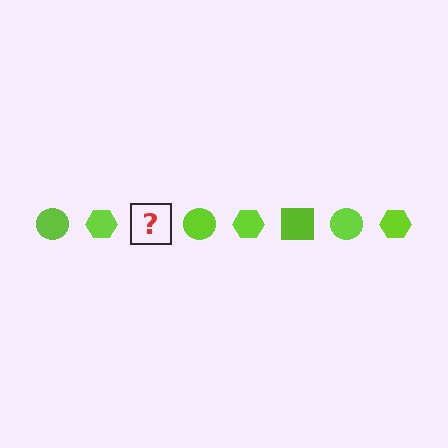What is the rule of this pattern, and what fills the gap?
The rule is that the pattern cycles through circle, hexagon, square shapes in lime. The gap should be filled with a lime square.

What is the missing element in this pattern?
The missing element is a lime square.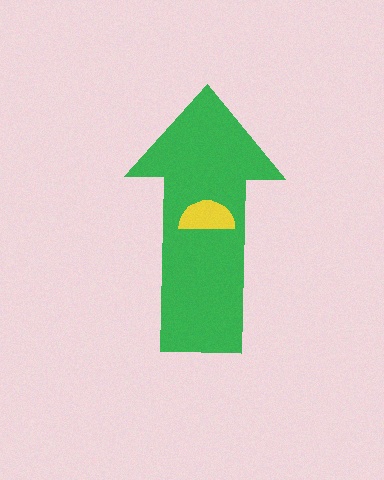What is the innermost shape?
The yellow semicircle.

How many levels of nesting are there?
2.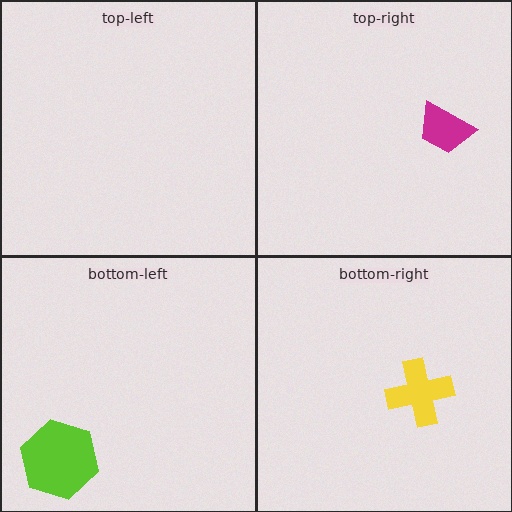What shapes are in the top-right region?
The magenta trapezoid.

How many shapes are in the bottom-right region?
1.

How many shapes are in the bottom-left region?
1.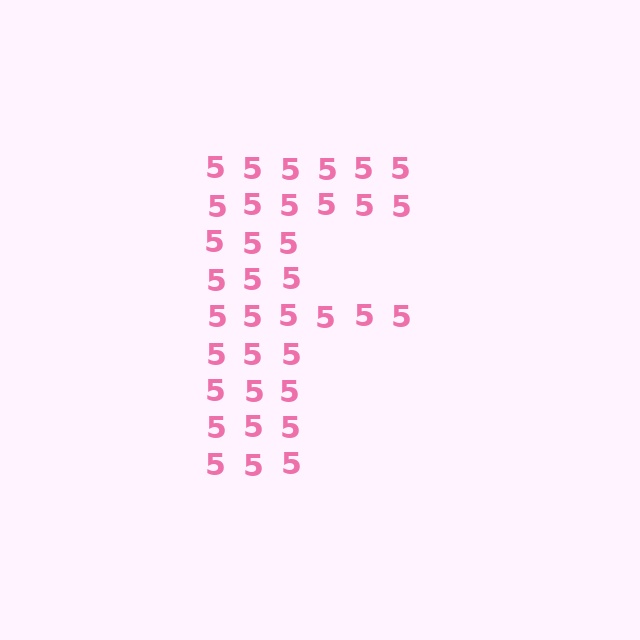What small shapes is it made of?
It is made of small digit 5's.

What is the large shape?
The large shape is the letter F.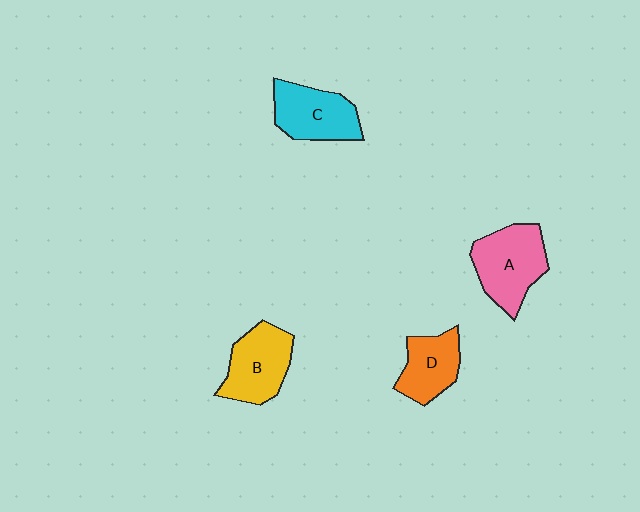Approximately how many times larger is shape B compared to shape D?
Approximately 1.2 times.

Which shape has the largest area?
Shape A (pink).